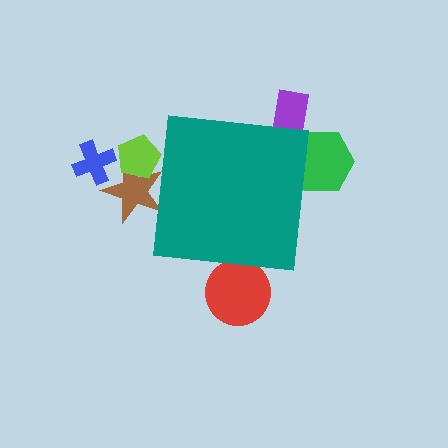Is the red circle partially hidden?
Yes, the red circle is partially hidden behind the teal square.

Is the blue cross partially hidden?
No, the blue cross is fully visible.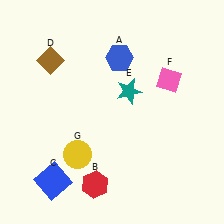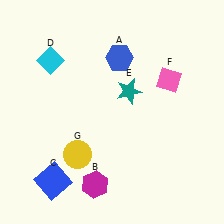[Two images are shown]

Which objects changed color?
B changed from red to magenta. D changed from brown to cyan.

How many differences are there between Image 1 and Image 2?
There are 2 differences between the two images.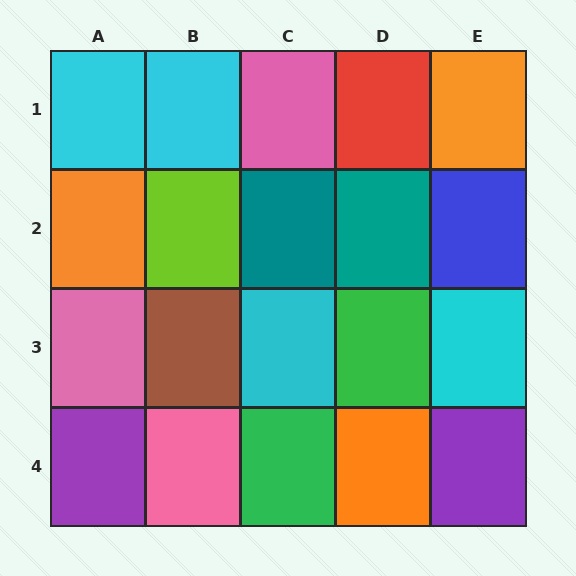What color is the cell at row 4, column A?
Purple.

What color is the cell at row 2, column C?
Teal.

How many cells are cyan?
4 cells are cyan.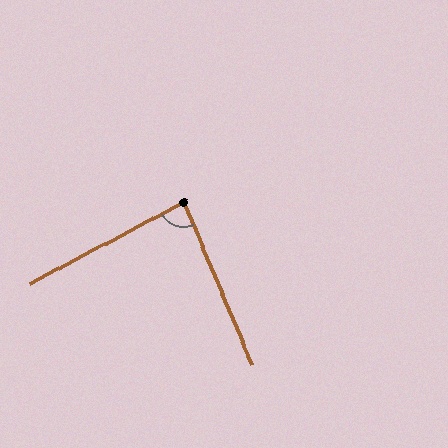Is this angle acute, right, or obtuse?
It is acute.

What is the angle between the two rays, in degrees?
Approximately 85 degrees.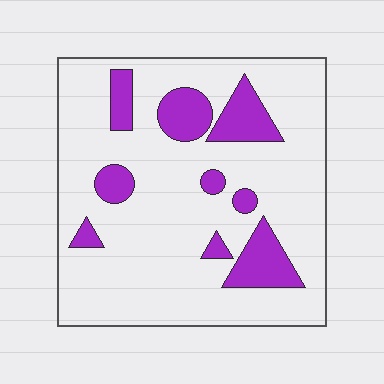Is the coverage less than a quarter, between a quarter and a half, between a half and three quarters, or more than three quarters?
Less than a quarter.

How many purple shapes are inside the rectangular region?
9.